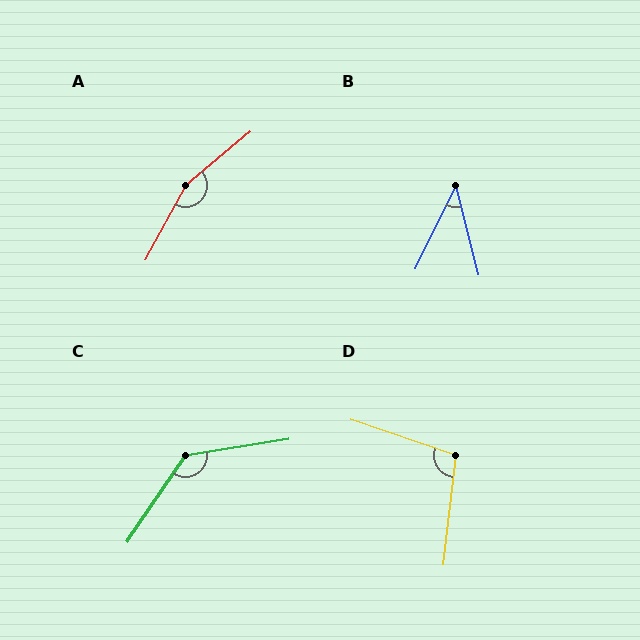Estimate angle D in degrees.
Approximately 102 degrees.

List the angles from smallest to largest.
B (40°), D (102°), C (133°), A (158°).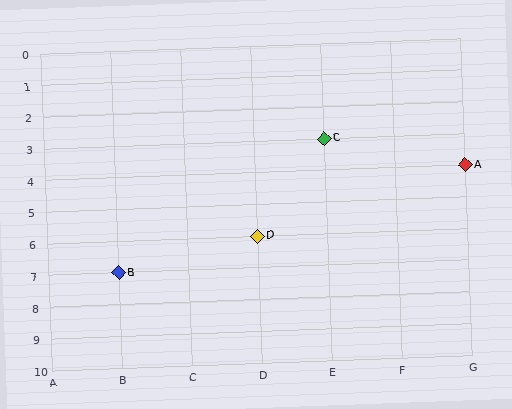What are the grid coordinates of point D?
Point D is at grid coordinates (D, 6).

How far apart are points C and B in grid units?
Points C and B are 3 columns and 4 rows apart (about 5.0 grid units diagonally).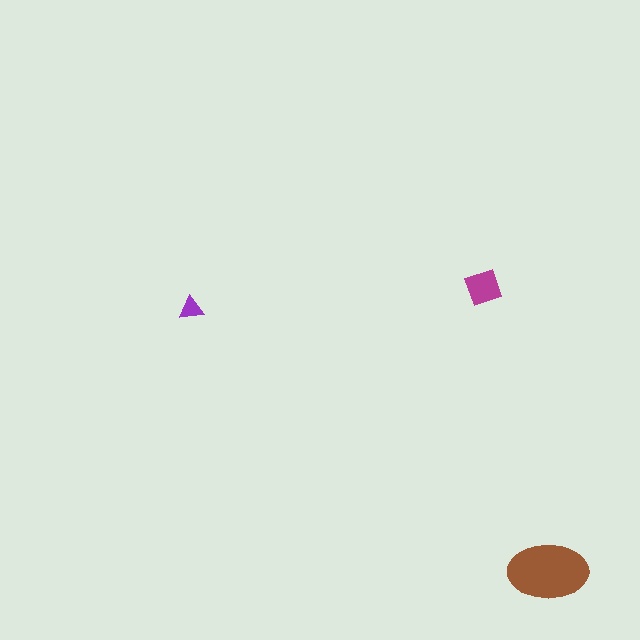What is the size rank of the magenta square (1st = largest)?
2nd.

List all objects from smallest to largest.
The purple triangle, the magenta square, the brown ellipse.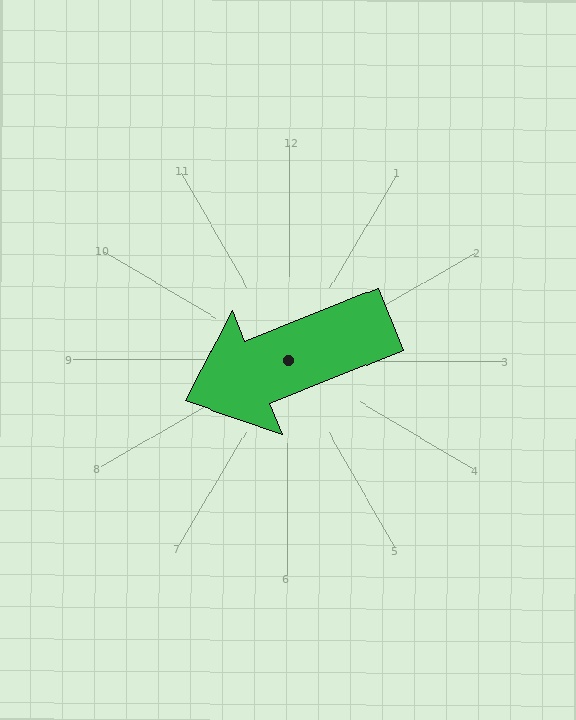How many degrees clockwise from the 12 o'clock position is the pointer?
Approximately 248 degrees.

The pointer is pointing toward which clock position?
Roughly 8 o'clock.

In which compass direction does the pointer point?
West.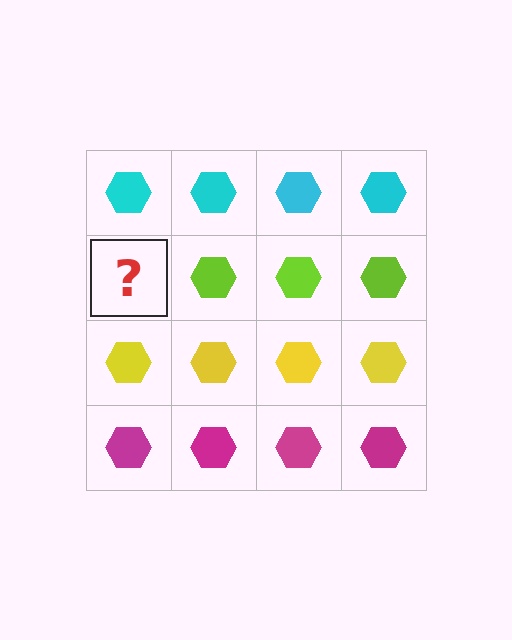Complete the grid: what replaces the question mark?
The question mark should be replaced with a lime hexagon.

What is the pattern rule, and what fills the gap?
The rule is that each row has a consistent color. The gap should be filled with a lime hexagon.